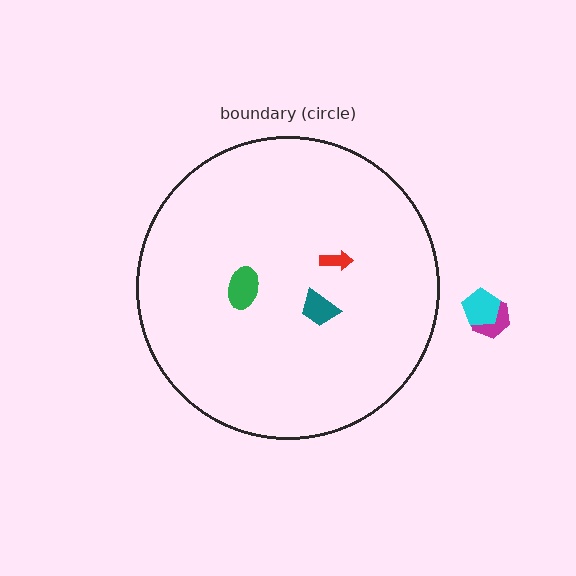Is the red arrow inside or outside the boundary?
Inside.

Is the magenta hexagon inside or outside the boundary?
Outside.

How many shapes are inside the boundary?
3 inside, 2 outside.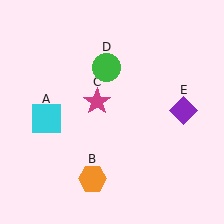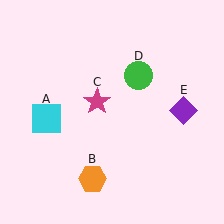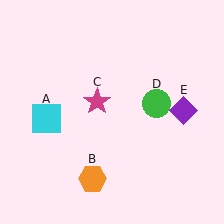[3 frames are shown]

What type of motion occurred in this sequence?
The green circle (object D) rotated clockwise around the center of the scene.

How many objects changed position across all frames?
1 object changed position: green circle (object D).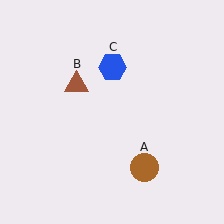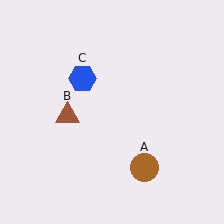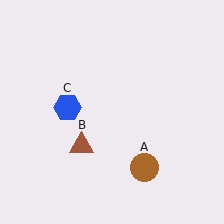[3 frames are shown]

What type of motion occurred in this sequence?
The brown triangle (object B), blue hexagon (object C) rotated counterclockwise around the center of the scene.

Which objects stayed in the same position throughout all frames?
Brown circle (object A) remained stationary.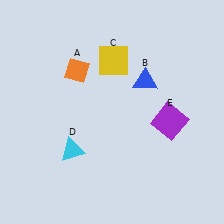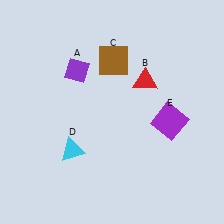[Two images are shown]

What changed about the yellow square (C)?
In Image 1, C is yellow. In Image 2, it changed to brown.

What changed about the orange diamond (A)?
In Image 1, A is orange. In Image 2, it changed to purple.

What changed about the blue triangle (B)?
In Image 1, B is blue. In Image 2, it changed to red.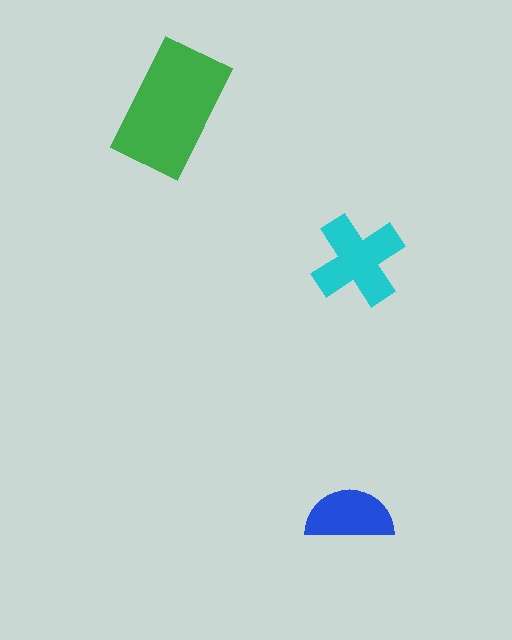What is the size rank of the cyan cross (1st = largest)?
2nd.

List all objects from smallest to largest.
The blue semicircle, the cyan cross, the green rectangle.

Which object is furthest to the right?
The cyan cross is rightmost.